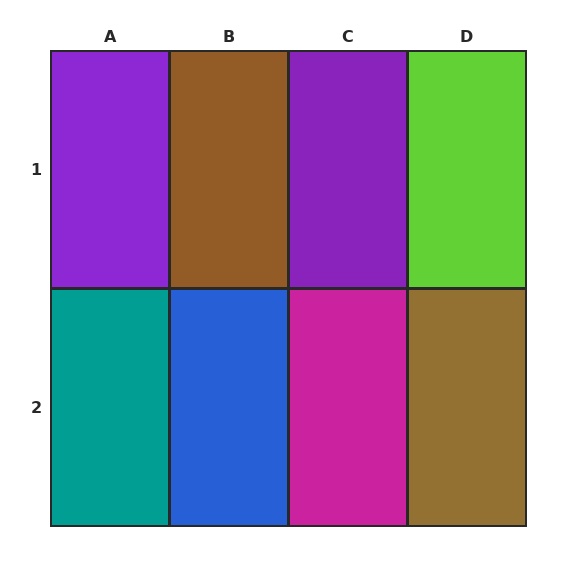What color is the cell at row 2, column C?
Magenta.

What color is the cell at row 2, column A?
Teal.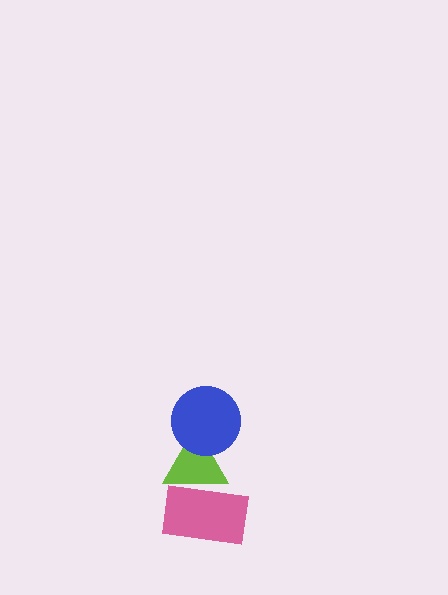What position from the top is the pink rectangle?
The pink rectangle is 3rd from the top.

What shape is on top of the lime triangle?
The blue circle is on top of the lime triangle.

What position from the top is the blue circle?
The blue circle is 1st from the top.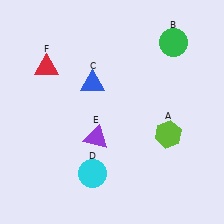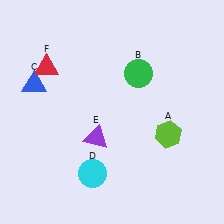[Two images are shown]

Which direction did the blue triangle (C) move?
The blue triangle (C) moved left.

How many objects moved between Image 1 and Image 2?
2 objects moved between the two images.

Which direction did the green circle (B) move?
The green circle (B) moved left.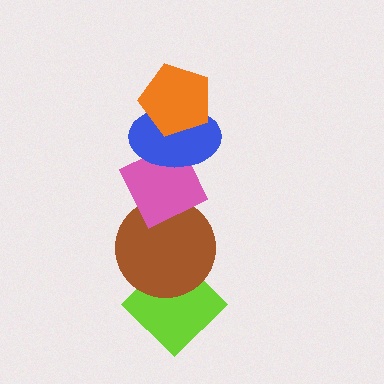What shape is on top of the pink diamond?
The blue ellipse is on top of the pink diamond.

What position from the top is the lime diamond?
The lime diamond is 5th from the top.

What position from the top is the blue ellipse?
The blue ellipse is 2nd from the top.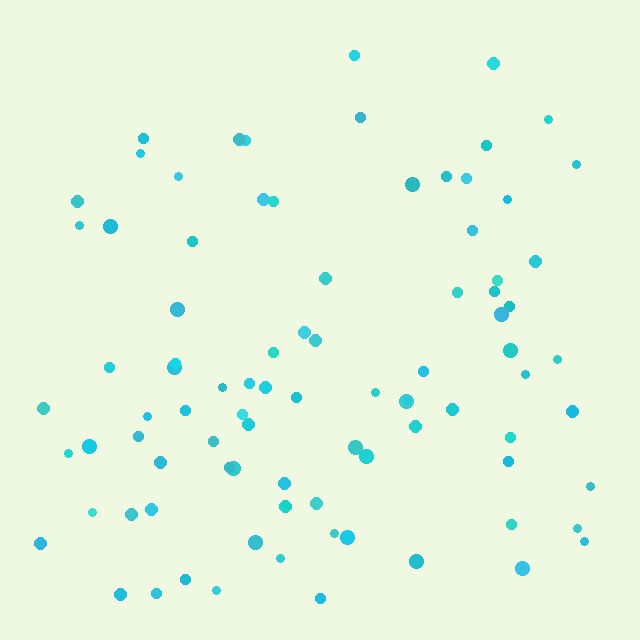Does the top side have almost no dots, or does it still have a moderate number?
Still a moderate number, just noticeably fewer than the bottom.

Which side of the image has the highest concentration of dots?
The bottom.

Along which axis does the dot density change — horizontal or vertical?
Vertical.